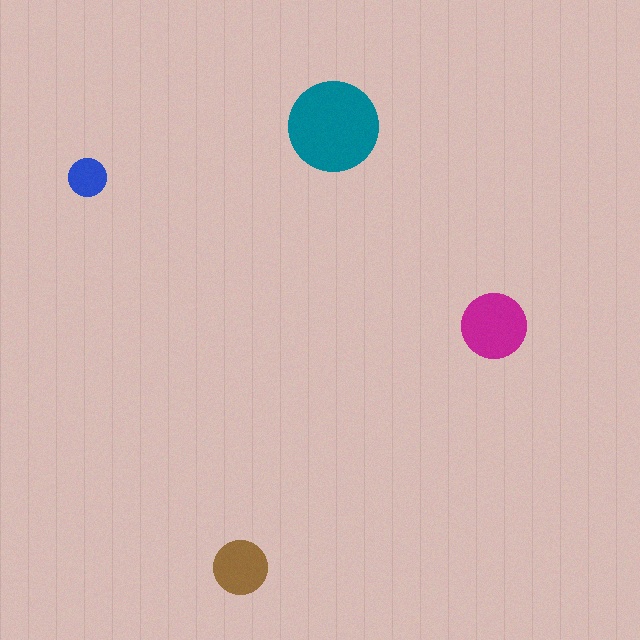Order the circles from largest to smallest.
the teal one, the magenta one, the brown one, the blue one.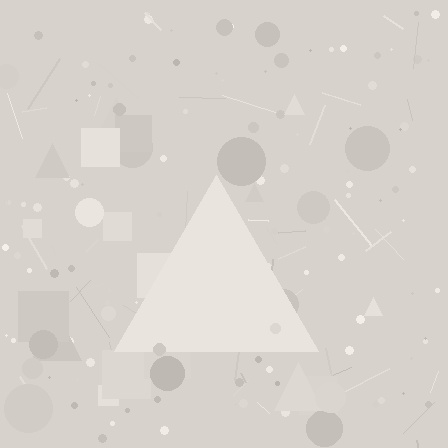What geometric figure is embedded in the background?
A triangle is embedded in the background.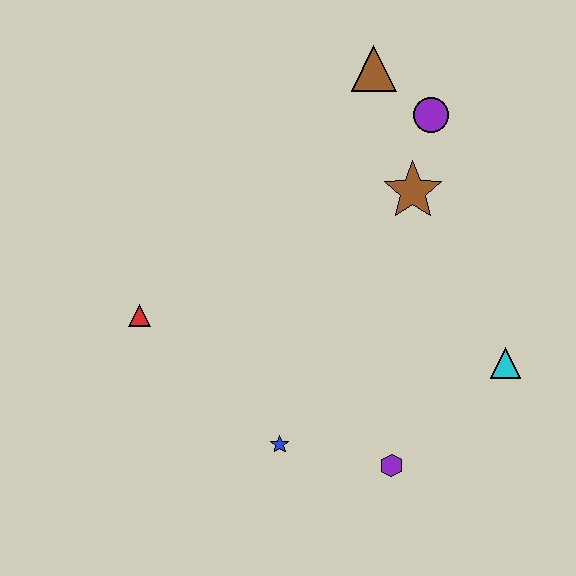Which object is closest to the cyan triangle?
The purple hexagon is closest to the cyan triangle.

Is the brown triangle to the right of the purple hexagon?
No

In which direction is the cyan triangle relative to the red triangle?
The cyan triangle is to the right of the red triangle.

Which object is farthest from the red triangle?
The cyan triangle is farthest from the red triangle.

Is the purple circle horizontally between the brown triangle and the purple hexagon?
No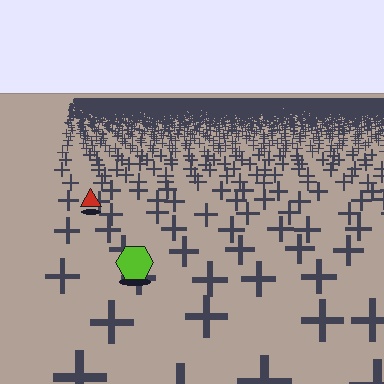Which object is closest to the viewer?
The lime hexagon is closest. The texture marks near it are larger and more spread out.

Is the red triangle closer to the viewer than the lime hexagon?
No. The lime hexagon is closer — you can tell from the texture gradient: the ground texture is coarser near it.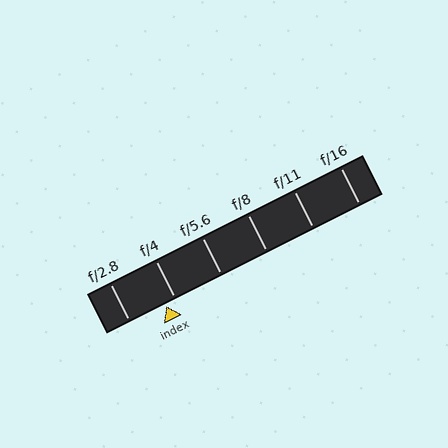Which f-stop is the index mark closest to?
The index mark is closest to f/4.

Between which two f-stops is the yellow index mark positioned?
The index mark is between f/2.8 and f/4.